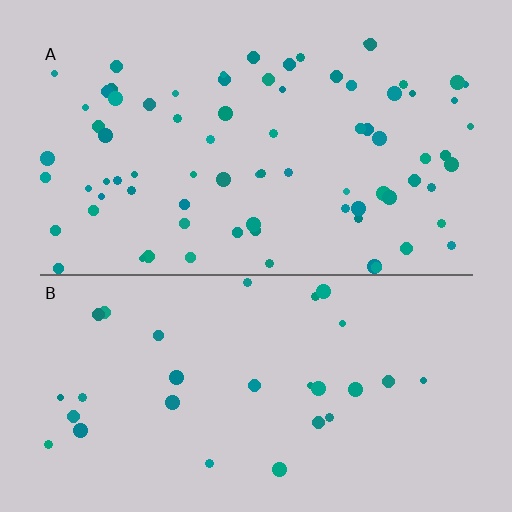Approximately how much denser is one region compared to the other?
Approximately 2.7× — region A over region B.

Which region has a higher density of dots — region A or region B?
A (the top).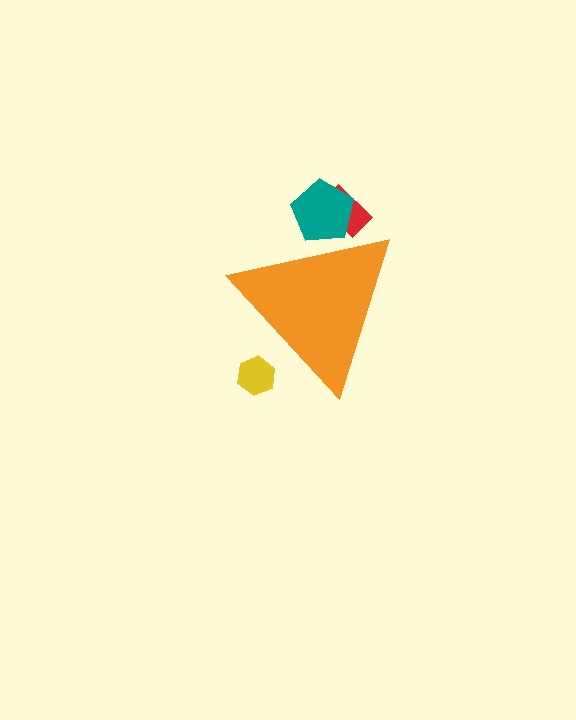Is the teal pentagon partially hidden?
Yes, the teal pentagon is partially hidden behind the orange triangle.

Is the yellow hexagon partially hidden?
Yes, the yellow hexagon is partially hidden behind the orange triangle.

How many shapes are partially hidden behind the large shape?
3 shapes are partially hidden.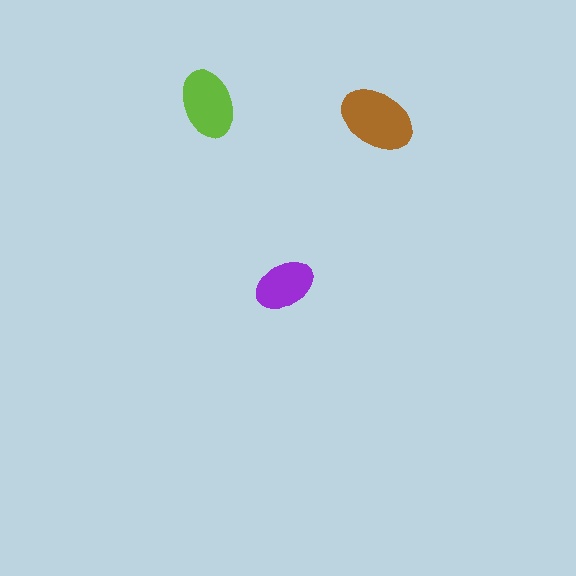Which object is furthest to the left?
The lime ellipse is leftmost.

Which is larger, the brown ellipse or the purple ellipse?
The brown one.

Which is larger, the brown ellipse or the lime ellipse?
The brown one.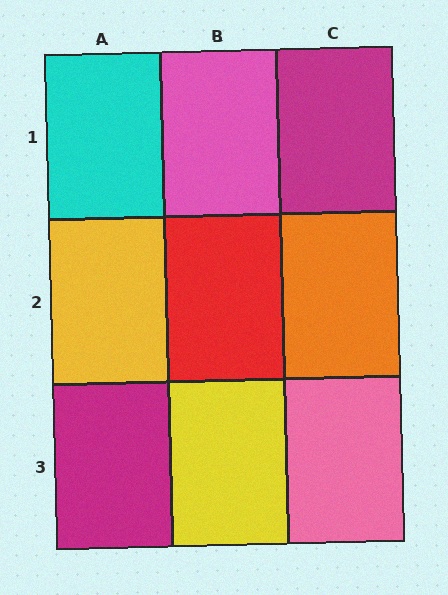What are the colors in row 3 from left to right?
Magenta, yellow, pink.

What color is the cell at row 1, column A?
Cyan.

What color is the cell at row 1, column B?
Pink.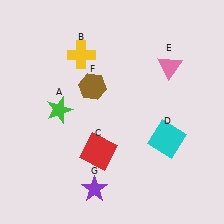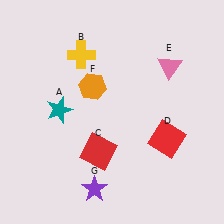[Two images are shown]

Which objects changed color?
A changed from green to teal. D changed from cyan to red. F changed from brown to orange.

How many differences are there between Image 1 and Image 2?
There are 3 differences between the two images.